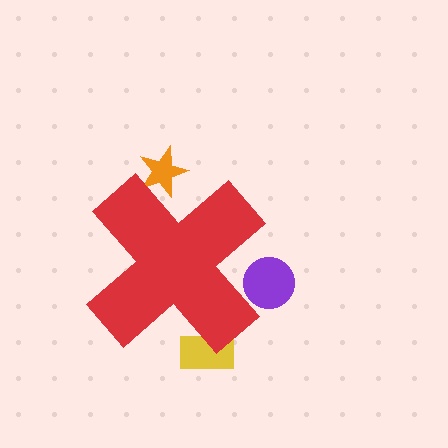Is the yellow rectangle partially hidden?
Yes, the yellow rectangle is partially hidden behind the red cross.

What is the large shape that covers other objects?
A red cross.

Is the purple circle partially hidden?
Yes, the purple circle is partially hidden behind the red cross.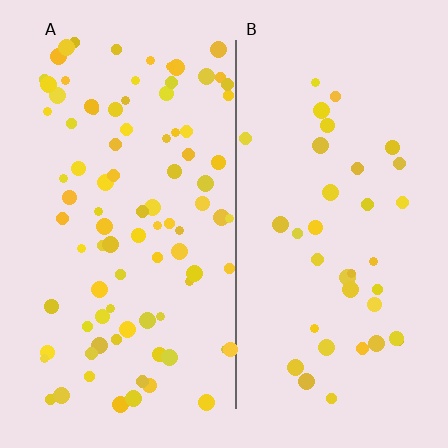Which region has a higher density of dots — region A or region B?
A (the left).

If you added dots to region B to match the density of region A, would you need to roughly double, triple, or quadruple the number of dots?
Approximately double.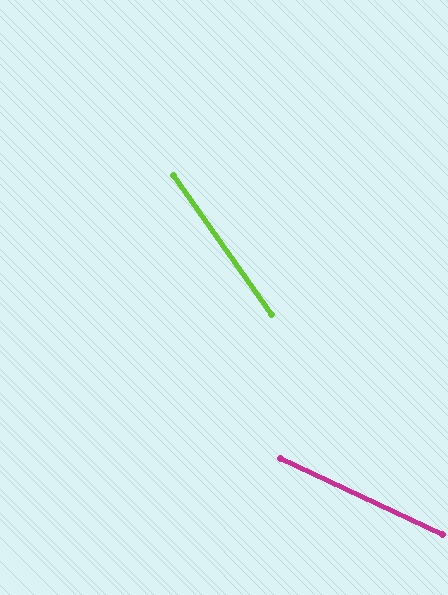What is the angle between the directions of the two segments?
Approximately 30 degrees.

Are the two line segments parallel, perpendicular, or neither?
Neither parallel nor perpendicular — they differ by about 30°.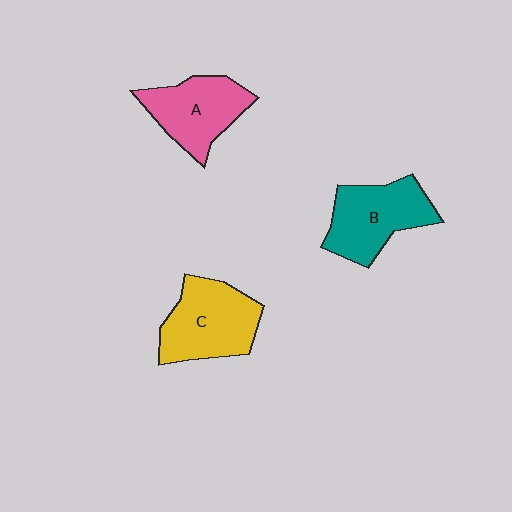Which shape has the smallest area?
Shape A (pink).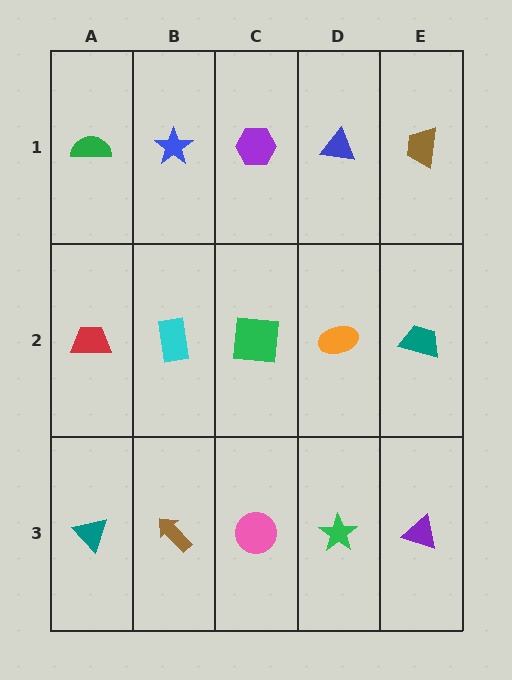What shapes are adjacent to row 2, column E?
A brown trapezoid (row 1, column E), a purple triangle (row 3, column E), an orange ellipse (row 2, column D).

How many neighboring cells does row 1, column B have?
3.